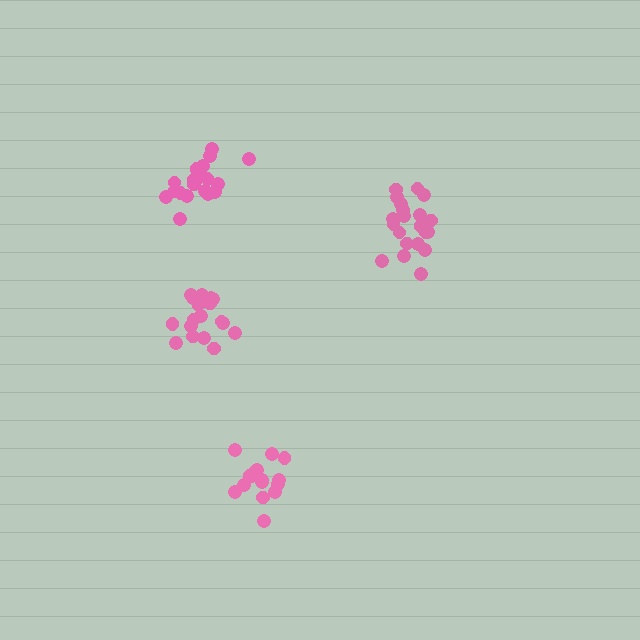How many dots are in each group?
Group 1: 20 dots, Group 2: 18 dots, Group 3: 21 dots, Group 4: 16 dots (75 total).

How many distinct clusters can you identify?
There are 4 distinct clusters.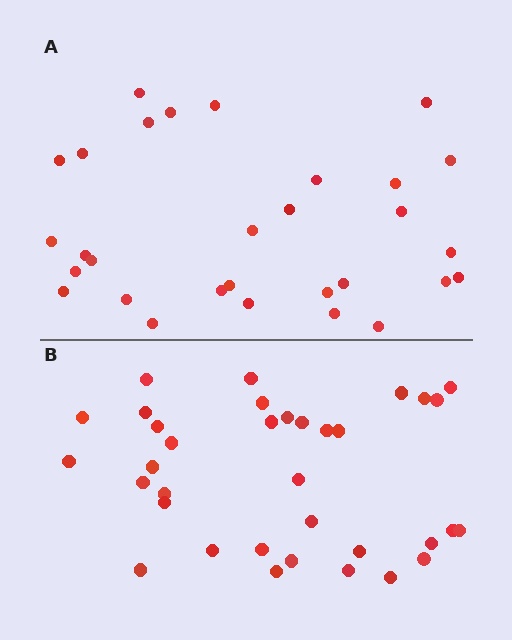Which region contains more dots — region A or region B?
Region B (the bottom region) has more dots.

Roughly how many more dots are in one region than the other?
Region B has about 5 more dots than region A.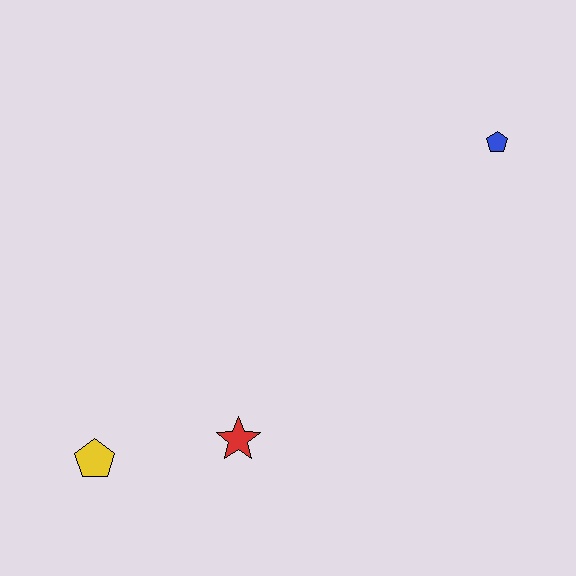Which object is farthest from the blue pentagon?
The yellow pentagon is farthest from the blue pentagon.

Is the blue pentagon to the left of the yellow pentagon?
No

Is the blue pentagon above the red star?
Yes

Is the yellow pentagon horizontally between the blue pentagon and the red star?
No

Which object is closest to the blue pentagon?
The red star is closest to the blue pentagon.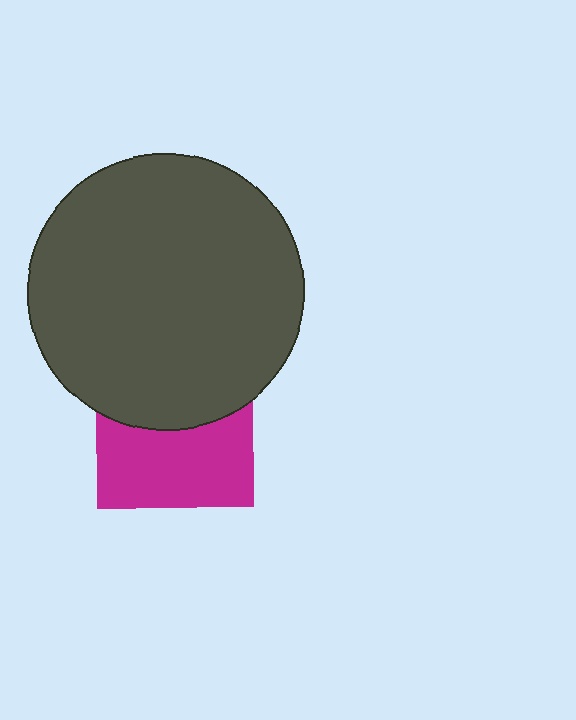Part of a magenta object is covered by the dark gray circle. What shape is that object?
It is a square.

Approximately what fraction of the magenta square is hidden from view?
Roughly 46% of the magenta square is hidden behind the dark gray circle.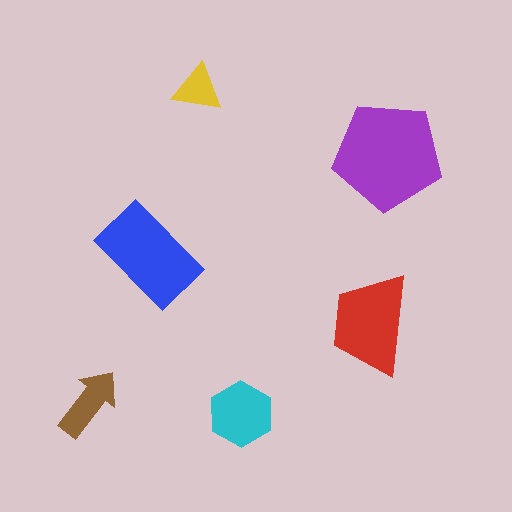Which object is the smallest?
The yellow triangle.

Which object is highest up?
The yellow triangle is topmost.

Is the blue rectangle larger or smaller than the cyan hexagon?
Larger.